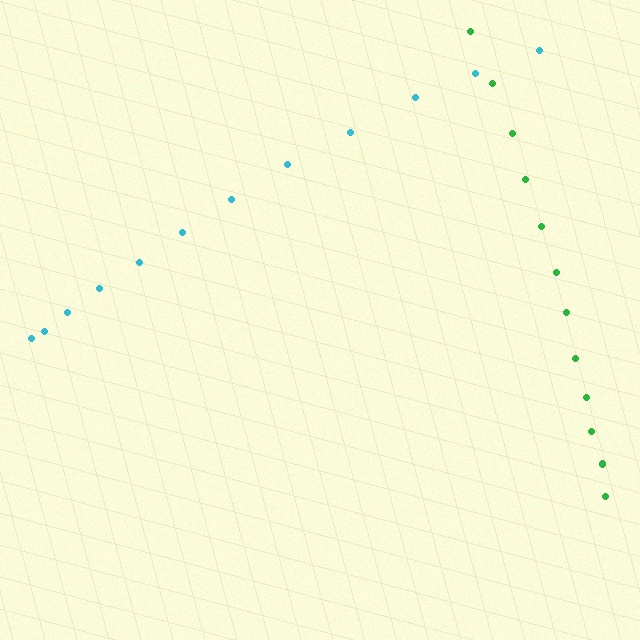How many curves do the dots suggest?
There are 2 distinct paths.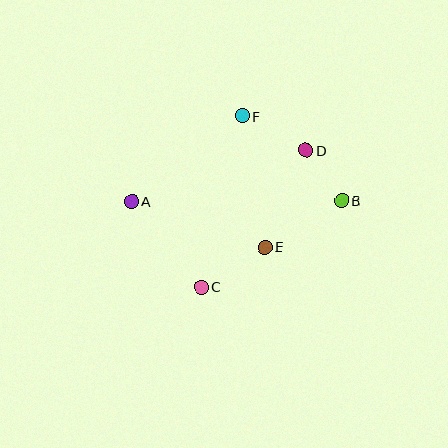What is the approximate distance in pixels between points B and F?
The distance between B and F is approximately 131 pixels.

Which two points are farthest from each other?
Points A and B are farthest from each other.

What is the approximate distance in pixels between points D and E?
The distance between D and E is approximately 105 pixels.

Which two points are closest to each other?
Points B and D are closest to each other.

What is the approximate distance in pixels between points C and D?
The distance between C and D is approximately 172 pixels.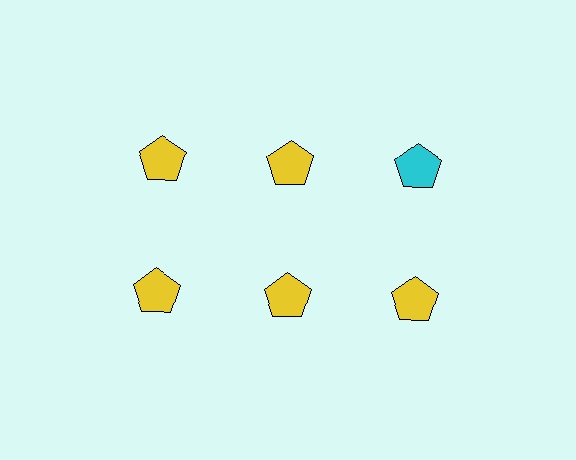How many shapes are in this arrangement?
There are 6 shapes arranged in a grid pattern.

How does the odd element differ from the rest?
It has a different color: cyan instead of yellow.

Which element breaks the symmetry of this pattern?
The cyan pentagon in the top row, center column breaks the symmetry. All other shapes are yellow pentagons.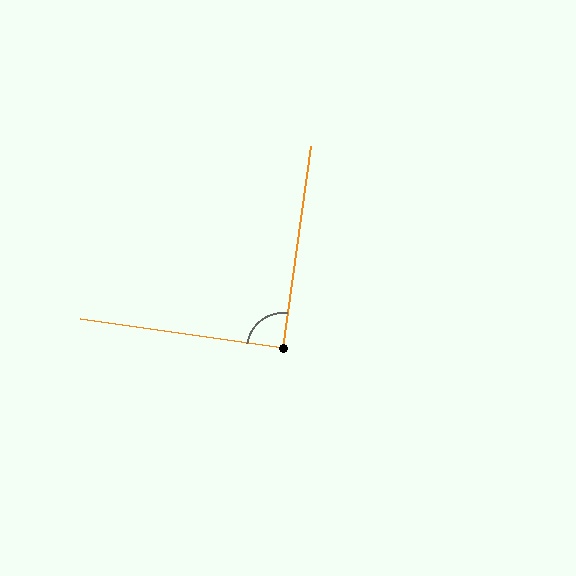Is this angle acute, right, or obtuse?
It is approximately a right angle.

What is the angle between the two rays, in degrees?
Approximately 90 degrees.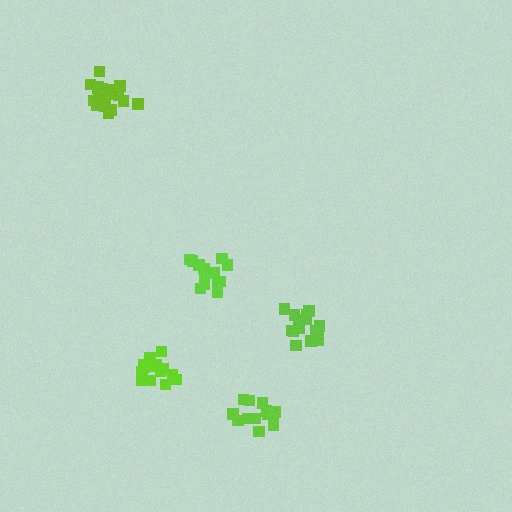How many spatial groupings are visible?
There are 5 spatial groupings.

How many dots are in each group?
Group 1: 16 dots, Group 2: 13 dots, Group 3: 16 dots, Group 4: 18 dots, Group 5: 16 dots (79 total).